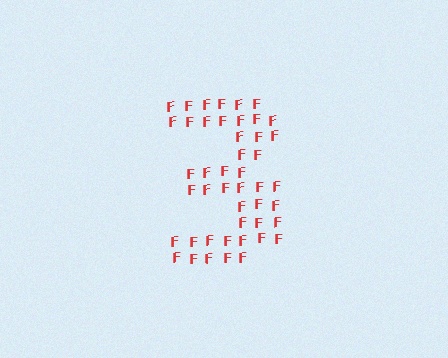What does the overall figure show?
The overall figure shows the digit 3.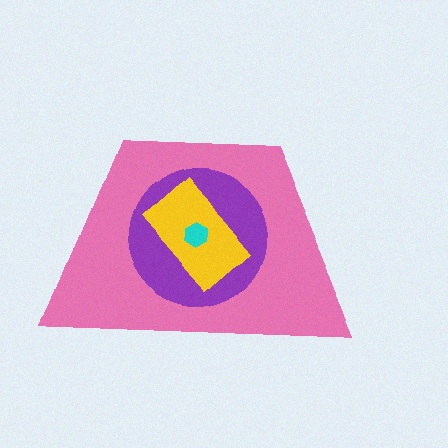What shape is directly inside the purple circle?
The yellow rectangle.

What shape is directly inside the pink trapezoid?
The purple circle.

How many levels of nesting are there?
4.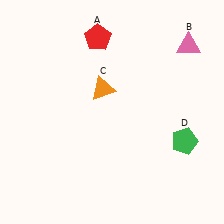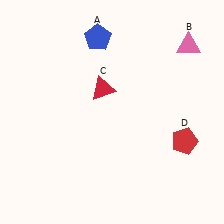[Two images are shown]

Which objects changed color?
A changed from red to blue. C changed from orange to red. D changed from green to red.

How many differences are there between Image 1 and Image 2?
There are 3 differences between the two images.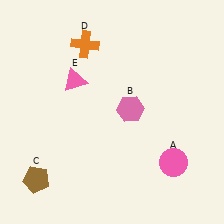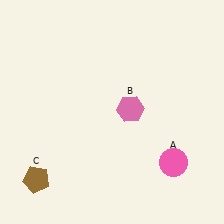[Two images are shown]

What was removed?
The orange cross (D), the pink triangle (E) were removed in Image 2.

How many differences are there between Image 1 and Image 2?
There are 2 differences between the two images.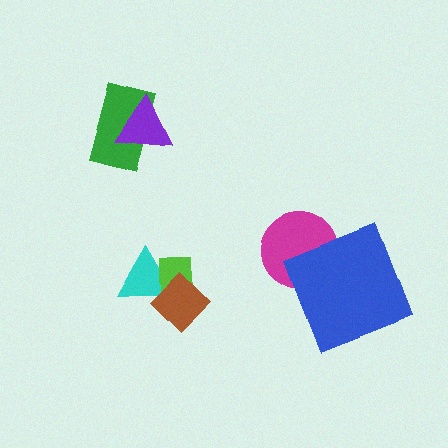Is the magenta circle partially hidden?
Yes, it is partially covered by another shape.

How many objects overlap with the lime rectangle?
2 objects overlap with the lime rectangle.